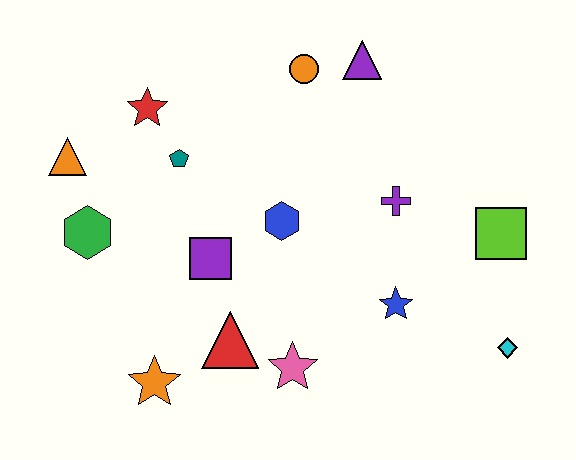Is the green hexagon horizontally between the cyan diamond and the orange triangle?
Yes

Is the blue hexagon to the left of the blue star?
Yes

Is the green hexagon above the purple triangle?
No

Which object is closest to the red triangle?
The pink star is closest to the red triangle.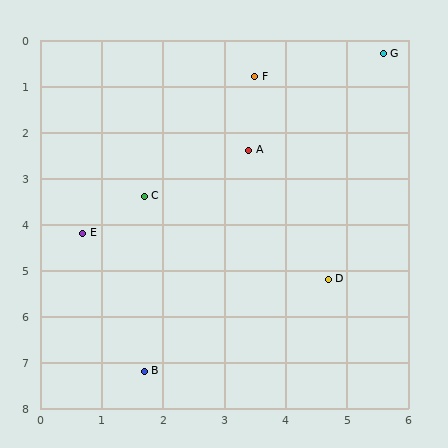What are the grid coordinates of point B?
Point B is at approximately (1.7, 7.2).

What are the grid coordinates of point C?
Point C is at approximately (1.7, 3.4).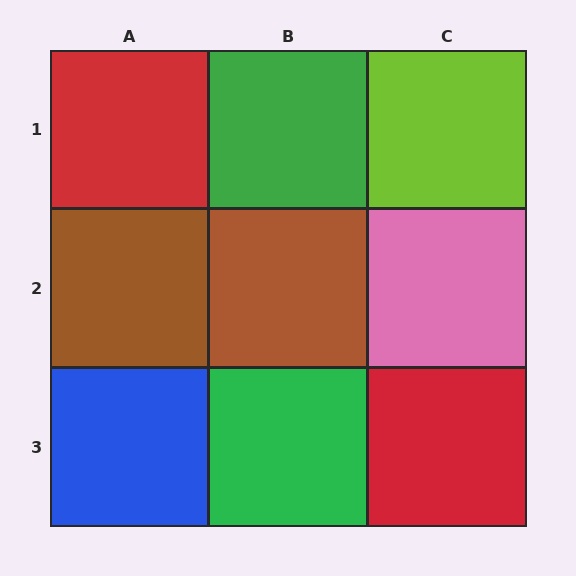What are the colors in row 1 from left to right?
Red, green, lime.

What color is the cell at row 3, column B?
Green.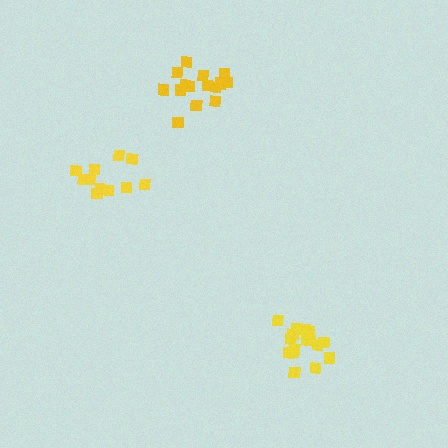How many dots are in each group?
Group 1: 16 dots, Group 2: 11 dots, Group 3: 16 dots (43 total).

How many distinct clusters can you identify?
There are 3 distinct clusters.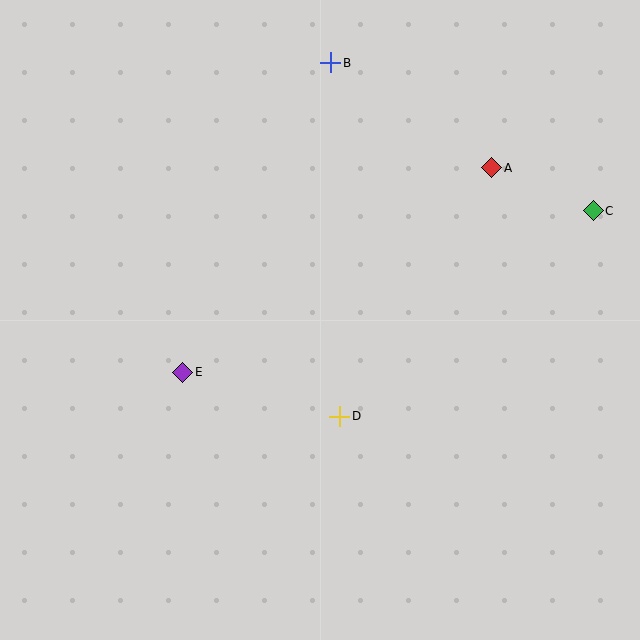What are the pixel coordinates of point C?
Point C is at (593, 211).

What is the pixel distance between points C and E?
The distance between C and E is 441 pixels.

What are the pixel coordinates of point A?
Point A is at (492, 168).